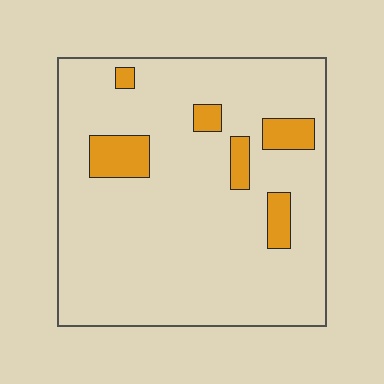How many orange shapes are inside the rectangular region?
6.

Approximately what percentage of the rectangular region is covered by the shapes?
Approximately 10%.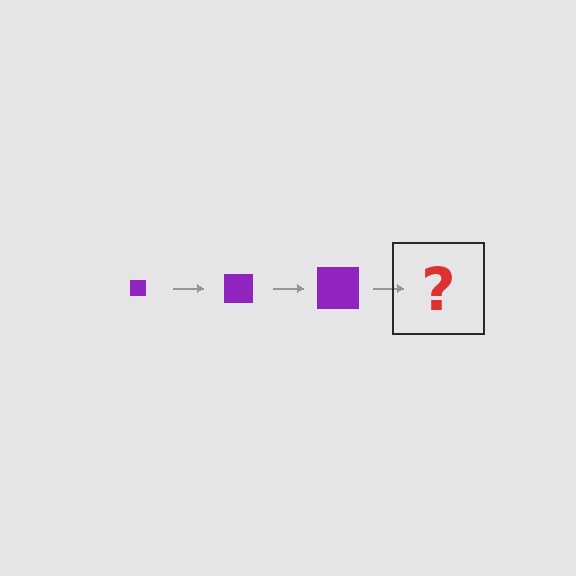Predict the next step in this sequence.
The next step is a purple square, larger than the previous one.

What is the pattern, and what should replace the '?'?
The pattern is that the square gets progressively larger each step. The '?' should be a purple square, larger than the previous one.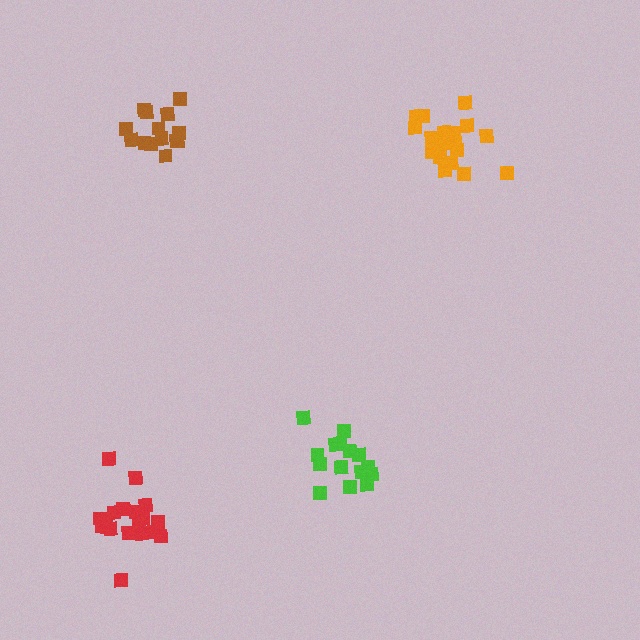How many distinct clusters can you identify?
There are 4 distinct clusters.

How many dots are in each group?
Group 1: 15 dots, Group 2: 18 dots, Group 3: 18 dots, Group 4: 14 dots (65 total).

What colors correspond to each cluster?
The clusters are colored: green, orange, red, brown.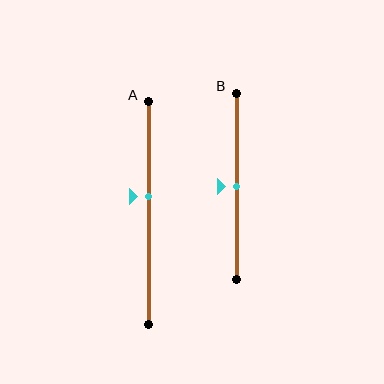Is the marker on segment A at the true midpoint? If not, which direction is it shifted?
No, the marker on segment A is shifted upward by about 8% of the segment length.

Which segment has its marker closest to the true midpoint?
Segment B has its marker closest to the true midpoint.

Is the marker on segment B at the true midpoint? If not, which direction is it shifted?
Yes, the marker on segment B is at the true midpoint.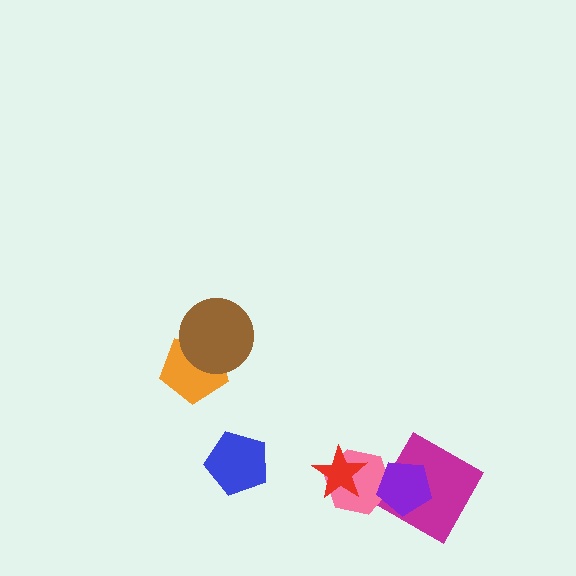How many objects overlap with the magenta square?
1 object overlaps with the magenta square.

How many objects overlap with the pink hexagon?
2 objects overlap with the pink hexagon.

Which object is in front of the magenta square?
The purple pentagon is in front of the magenta square.